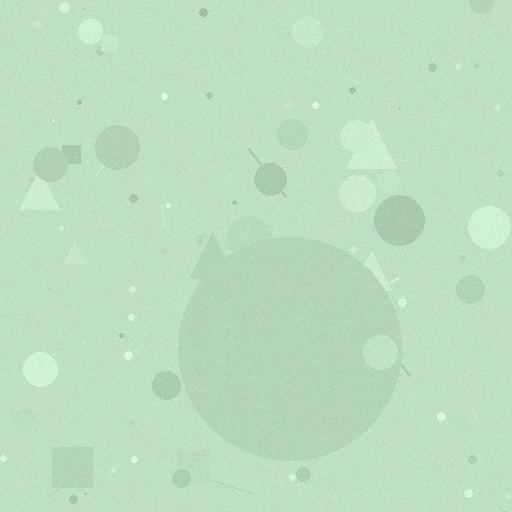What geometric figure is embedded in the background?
A circle is embedded in the background.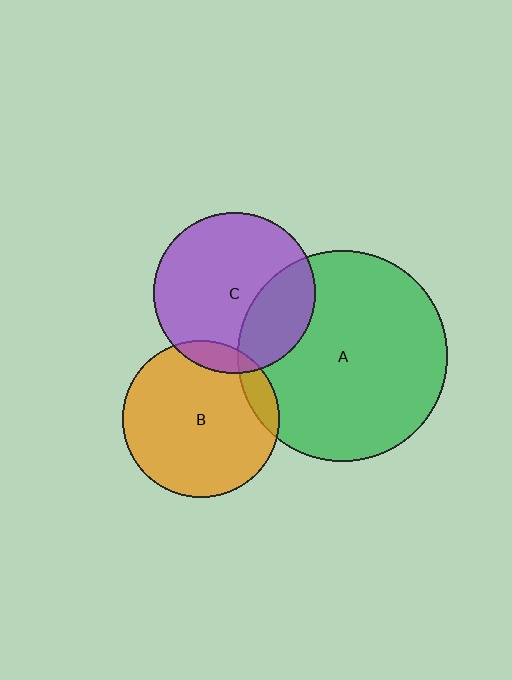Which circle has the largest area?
Circle A (green).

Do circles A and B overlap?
Yes.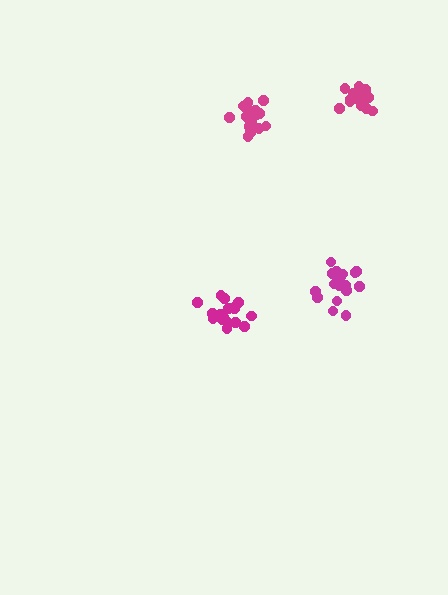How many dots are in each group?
Group 1: 18 dots, Group 2: 20 dots, Group 3: 17 dots, Group 4: 14 dots (69 total).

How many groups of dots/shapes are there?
There are 4 groups.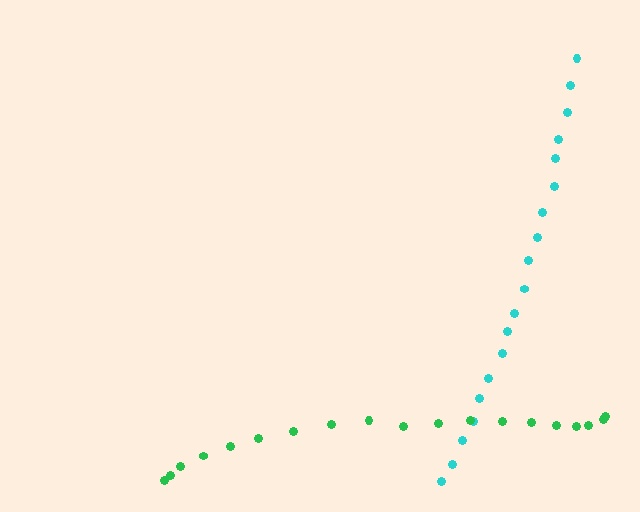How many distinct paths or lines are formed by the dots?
There are 2 distinct paths.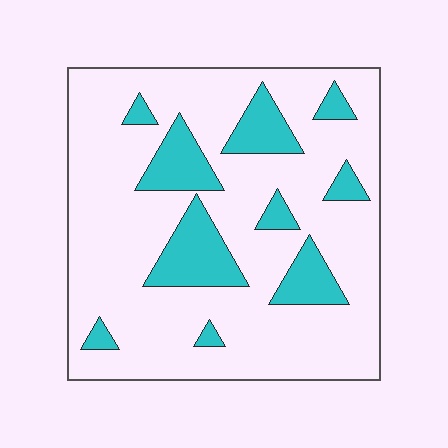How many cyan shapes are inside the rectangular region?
10.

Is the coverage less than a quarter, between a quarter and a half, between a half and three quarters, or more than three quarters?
Less than a quarter.